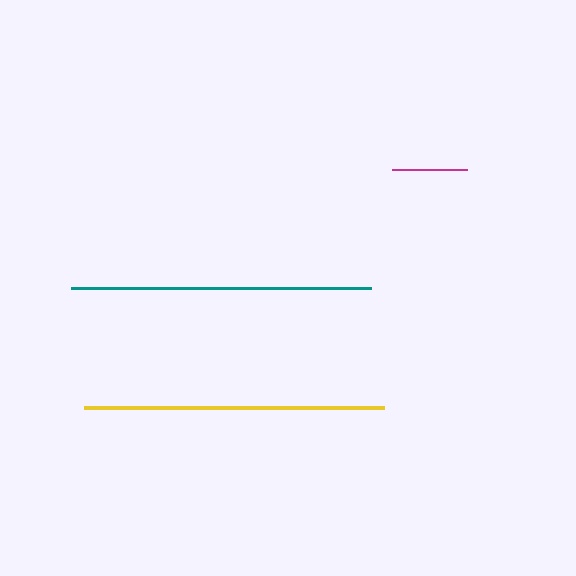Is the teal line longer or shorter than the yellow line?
The yellow line is longer than the teal line.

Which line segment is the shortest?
The magenta line is the shortest at approximately 75 pixels.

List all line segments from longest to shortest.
From longest to shortest: yellow, teal, magenta.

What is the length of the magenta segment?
The magenta segment is approximately 75 pixels long.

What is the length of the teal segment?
The teal segment is approximately 299 pixels long.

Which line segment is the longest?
The yellow line is the longest at approximately 300 pixels.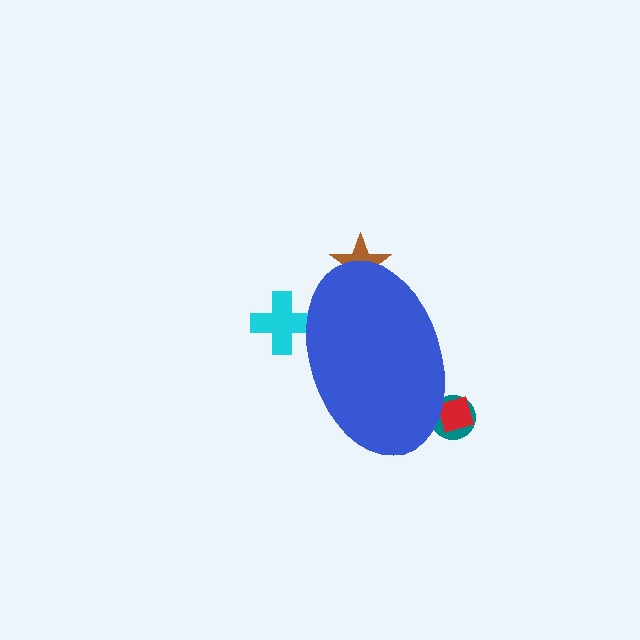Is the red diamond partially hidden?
Yes, the red diamond is partially hidden behind the blue ellipse.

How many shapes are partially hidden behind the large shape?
4 shapes are partially hidden.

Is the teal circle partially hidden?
Yes, the teal circle is partially hidden behind the blue ellipse.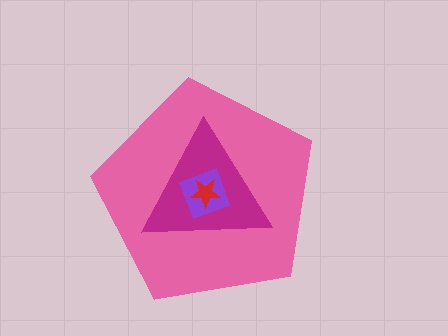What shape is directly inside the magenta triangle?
The purple square.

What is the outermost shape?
The pink pentagon.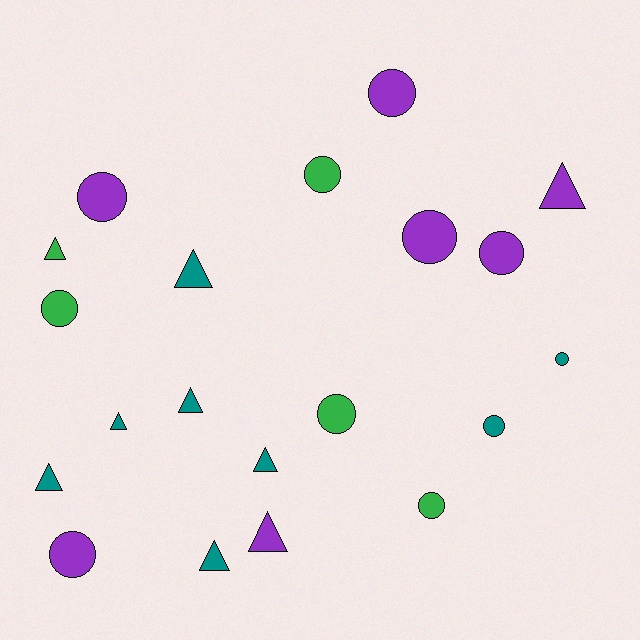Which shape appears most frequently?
Circle, with 11 objects.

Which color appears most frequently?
Teal, with 8 objects.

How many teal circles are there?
There are 2 teal circles.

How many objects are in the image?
There are 20 objects.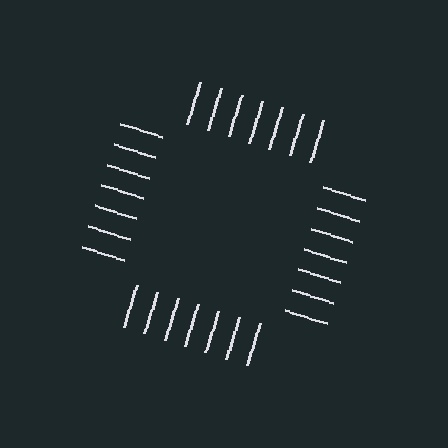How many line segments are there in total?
28 — 7 along each of the 4 edges.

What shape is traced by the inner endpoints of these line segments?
An illusory square — the line segments terminate on its edges but no continuous stroke is drawn.